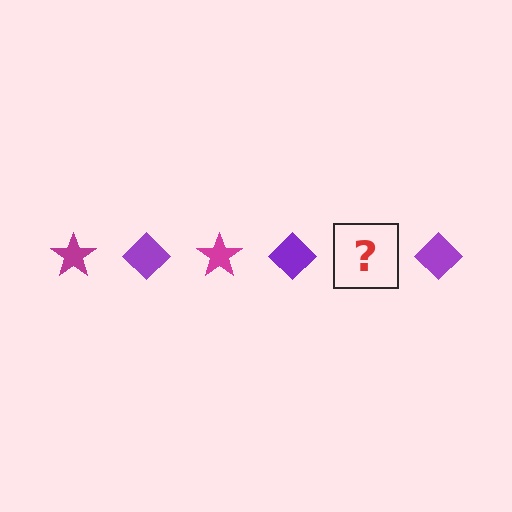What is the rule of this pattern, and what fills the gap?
The rule is that the pattern alternates between magenta star and purple diamond. The gap should be filled with a magenta star.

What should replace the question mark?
The question mark should be replaced with a magenta star.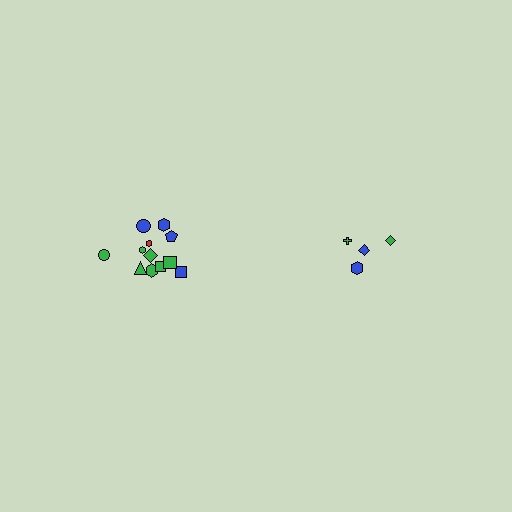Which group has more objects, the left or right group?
The left group.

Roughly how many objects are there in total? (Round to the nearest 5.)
Roughly 15 objects in total.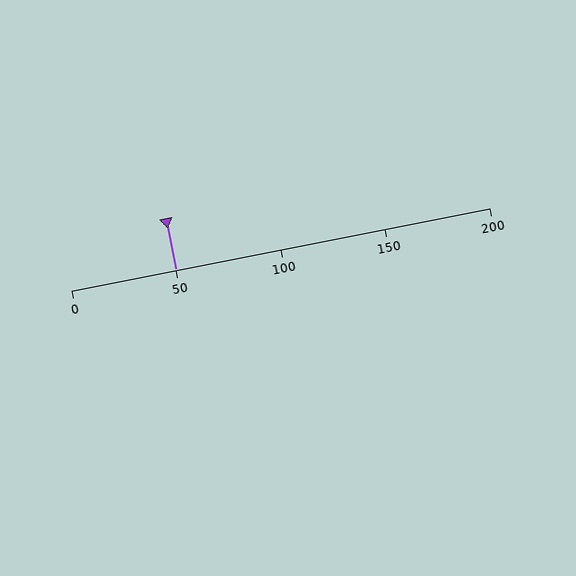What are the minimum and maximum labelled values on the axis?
The axis runs from 0 to 200.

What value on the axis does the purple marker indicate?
The marker indicates approximately 50.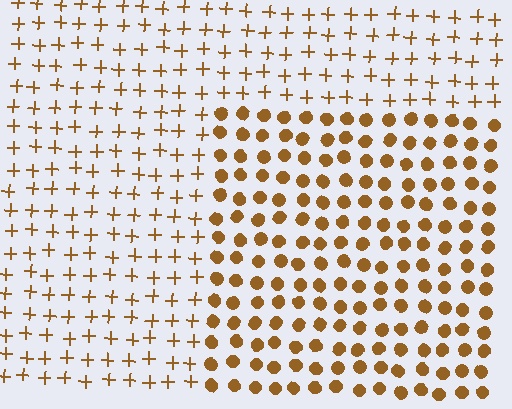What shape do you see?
I see a rectangle.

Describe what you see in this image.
The image is filled with small brown elements arranged in a uniform grid. A rectangle-shaped region contains circles, while the surrounding area contains plus signs. The boundary is defined purely by the change in element shape.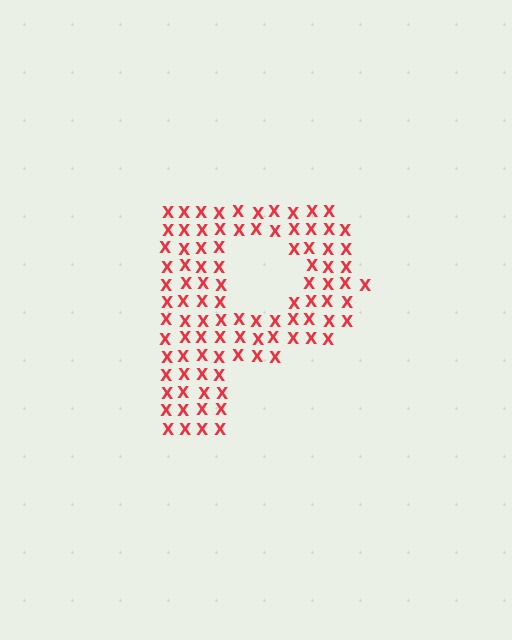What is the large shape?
The large shape is the letter P.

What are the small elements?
The small elements are letter X's.